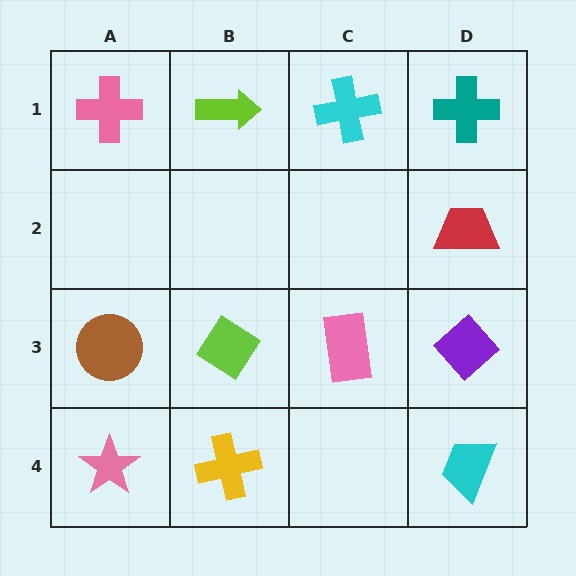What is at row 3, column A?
A brown circle.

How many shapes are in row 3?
4 shapes.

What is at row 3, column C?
A pink rectangle.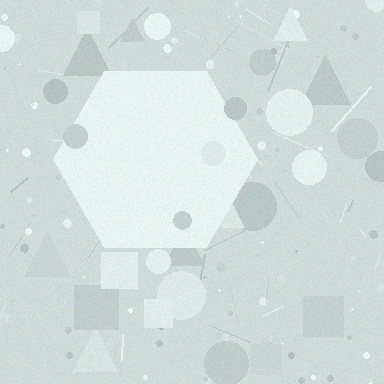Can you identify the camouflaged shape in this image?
The camouflaged shape is a hexagon.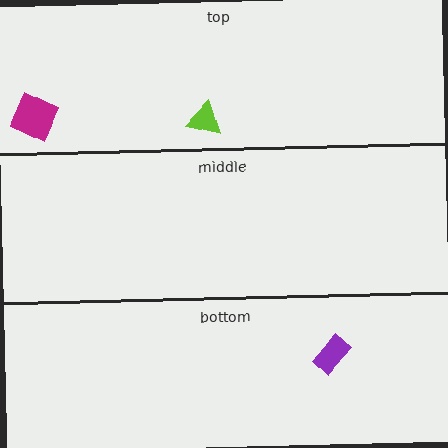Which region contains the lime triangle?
The top region.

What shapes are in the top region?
The lime triangle, the magenta square.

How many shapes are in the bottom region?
1.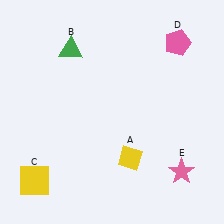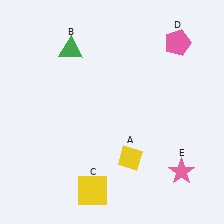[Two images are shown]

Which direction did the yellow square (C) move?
The yellow square (C) moved right.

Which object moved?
The yellow square (C) moved right.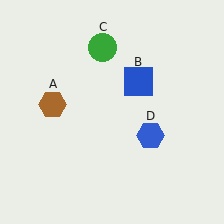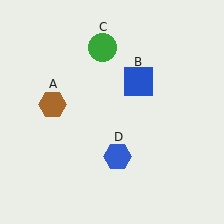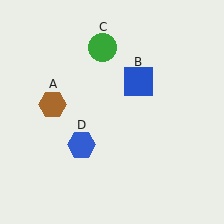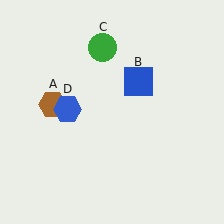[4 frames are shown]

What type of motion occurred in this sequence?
The blue hexagon (object D) rotated clockwise around the center of the scene.